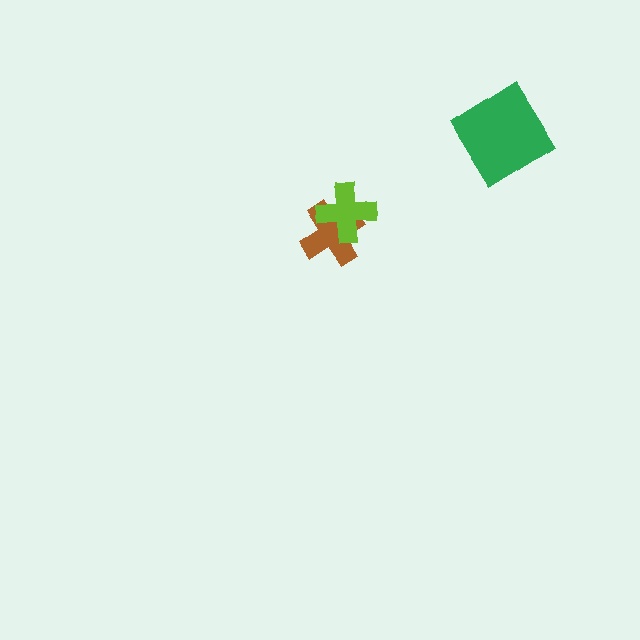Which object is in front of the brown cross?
The lime cross is in front of the brown cross.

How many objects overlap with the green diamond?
0 objects overlap with the green diamond.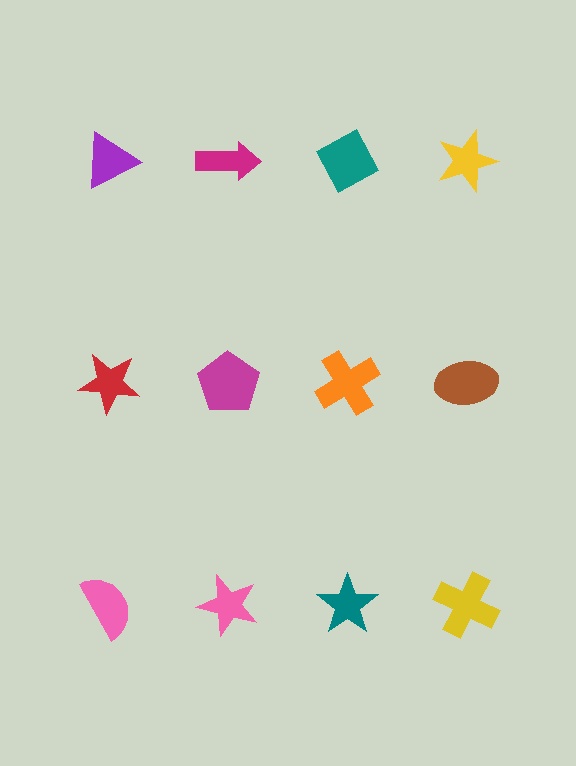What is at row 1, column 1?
A purple triangle.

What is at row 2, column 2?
A magenta pentagon.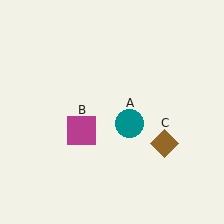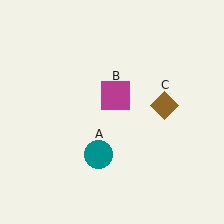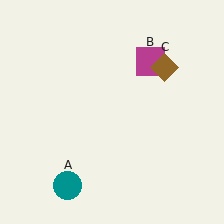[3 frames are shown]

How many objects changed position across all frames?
3 objects changed position: teal circle (object A), magenta square (object B), brown diamond (object C).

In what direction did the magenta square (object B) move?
The magenta square (object B) moved up and to the right.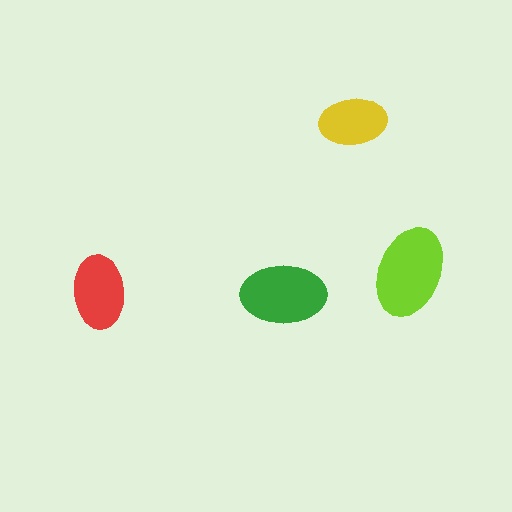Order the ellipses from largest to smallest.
the lime one, the green one, the red one, the yellow one.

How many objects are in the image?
There are 4 objects in the image.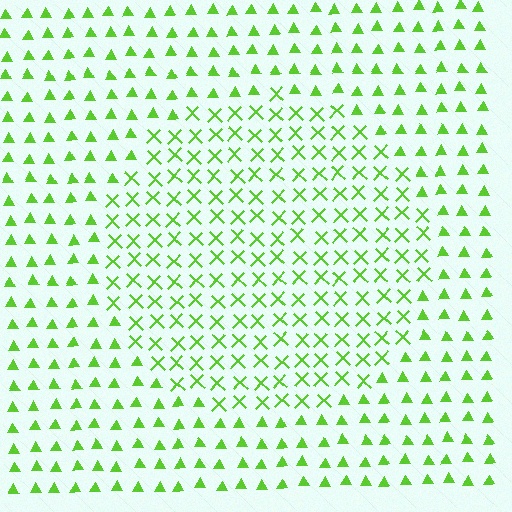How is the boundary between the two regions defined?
The boundary is defined by a change in element shape: X marks inside vs. triangles outside. All elements share the same color and spacing.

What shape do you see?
I see a circle.